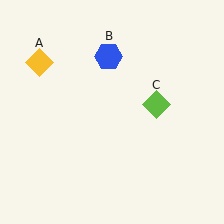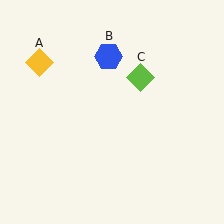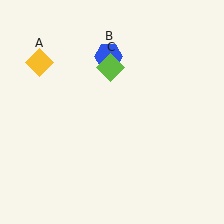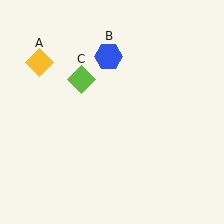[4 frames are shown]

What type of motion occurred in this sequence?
The lime diamond (object C) rotated counterclockwise around the center of the scene.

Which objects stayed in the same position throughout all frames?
Yellow diamond (object A) and blue hexagon (object B) remained stationary.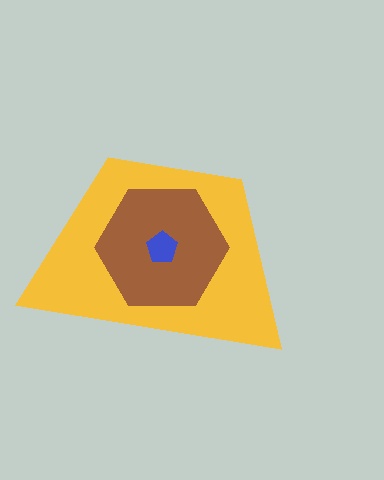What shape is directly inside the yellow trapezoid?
The brown hexagon.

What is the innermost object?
The blue pentagon.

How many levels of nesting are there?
3.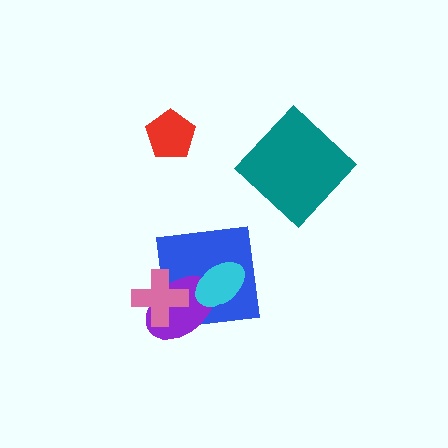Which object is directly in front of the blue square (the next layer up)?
The purple ellipse is directly in front of the blue square.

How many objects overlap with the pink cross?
2 objects overlap with the pink cross.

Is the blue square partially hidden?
Yes, it is partially covered by another shape.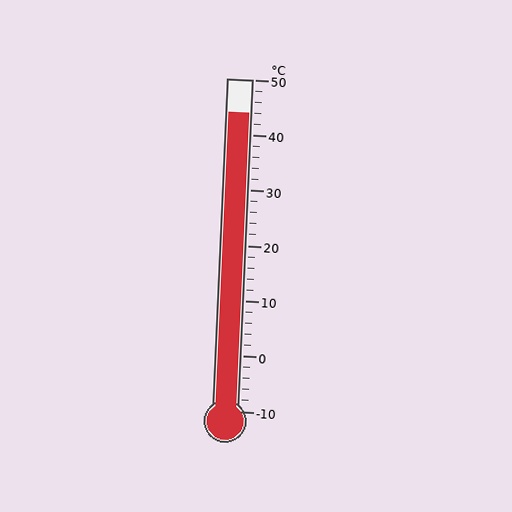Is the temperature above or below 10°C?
The temperature is above 10°C.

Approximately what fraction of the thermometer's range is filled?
The thermometer is filled to approximately 90% of its range.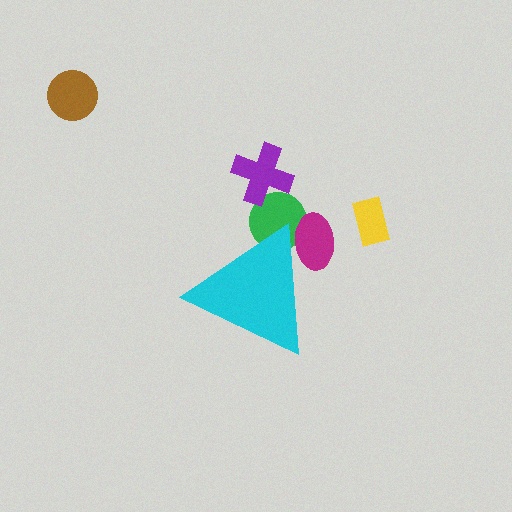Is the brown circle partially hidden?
No, the brown circle is fully visible.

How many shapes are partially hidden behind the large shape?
2 shapes are partially hidden.